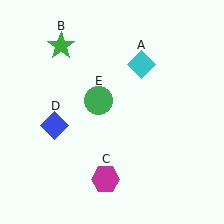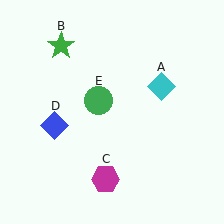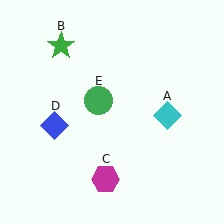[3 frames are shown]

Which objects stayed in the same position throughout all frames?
Green star (object B) and magenta hexagon (object C) and blue diamond (object D) and green circle (object E) remained stationary.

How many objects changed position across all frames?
1 object changed position: cyan diamond (object A).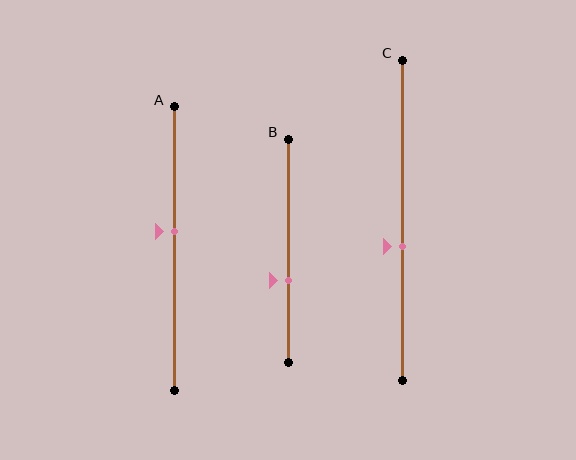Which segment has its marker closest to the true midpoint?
Segment A has its marker closest to the true midpoint.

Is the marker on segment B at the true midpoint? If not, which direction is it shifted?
No, the marker on segment B is shifted downward by about 13% of the segment length.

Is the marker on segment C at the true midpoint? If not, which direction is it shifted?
No, the marker on segment C is shifted downward by about 8% of the segment length.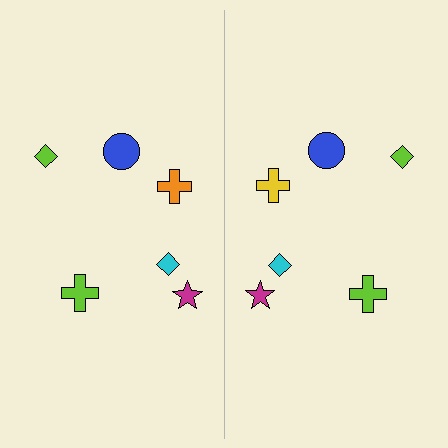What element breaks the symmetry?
The yellow cross on the right side breaks the symmetry — its mirror counterpart is orange.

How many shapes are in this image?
There are 12 shapes in this image.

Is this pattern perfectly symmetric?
No, the pattern is not perfectly symmetric. The yellow cross on the right side breaks the symmetry — its mirror counterpart is orange.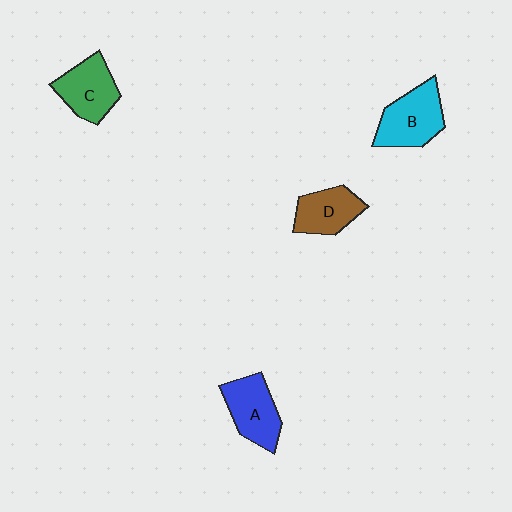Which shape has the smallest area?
Shape D (brown).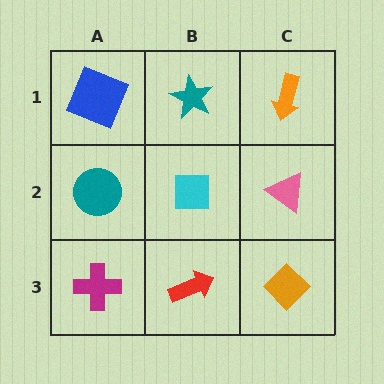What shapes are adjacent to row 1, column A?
A teal circle (row 2, column A), a teal star (row 1, column B).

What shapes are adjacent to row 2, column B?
A teal star (row 1, column B), a red arrow (row 3, column B), a teal circle (row 2, column A), a pink triangle (row 2, column C).